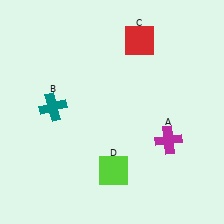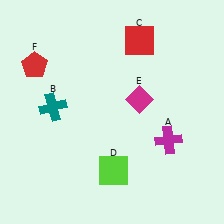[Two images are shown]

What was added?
A magenta diamond (E), a red pentagon (F) were added in Image 2.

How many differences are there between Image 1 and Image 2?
There are 2 differences between the two images.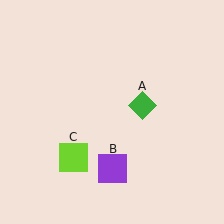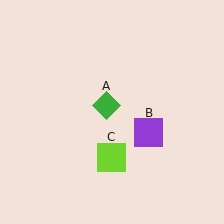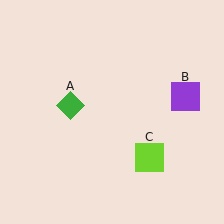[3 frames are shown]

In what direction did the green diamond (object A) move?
The green diamond (object A) moved left.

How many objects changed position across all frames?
3 objects changed position: green diamond (object A), purple square (object B), lime square (object C).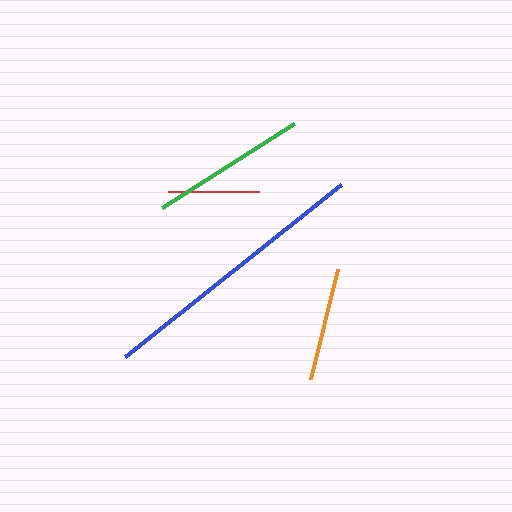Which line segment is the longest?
The blue line is the longest at approximately 277 pixels.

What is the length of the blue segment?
The blue segment is approximately 277 pixels long.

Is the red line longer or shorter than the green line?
The green line is longer than the red line.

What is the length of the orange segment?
The orange segment is approximately 114 pixels long.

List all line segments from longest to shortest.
From longest to shortest: blue, green, orange, red.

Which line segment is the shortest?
The red line is the shortest at approximately 90 pixels.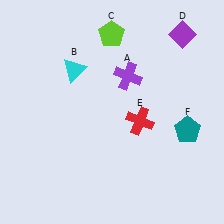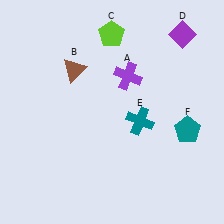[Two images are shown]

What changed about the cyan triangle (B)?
In Image 1, B is cyan. In Image 2, it changed to brown.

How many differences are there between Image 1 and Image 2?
There are 2 differences between the two images.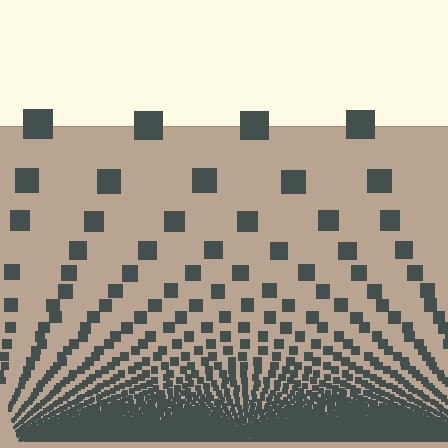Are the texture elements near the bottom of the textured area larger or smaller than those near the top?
Smaller. The gradient is inverted — elements near the bottom are smaller and denser.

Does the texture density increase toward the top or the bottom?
Density increases toward the bottom.